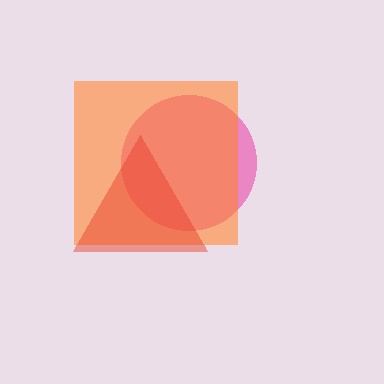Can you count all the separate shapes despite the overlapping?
Yes, there are 3 separate shapes.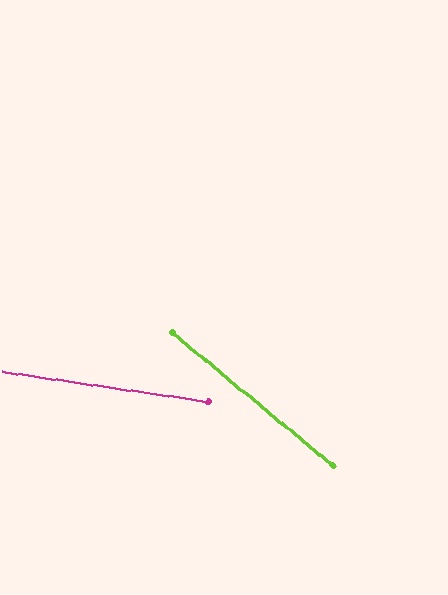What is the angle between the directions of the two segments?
Approximately 31 degrees.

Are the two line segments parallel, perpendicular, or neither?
Neither parallel nor perpendicular — they differ by about 31°.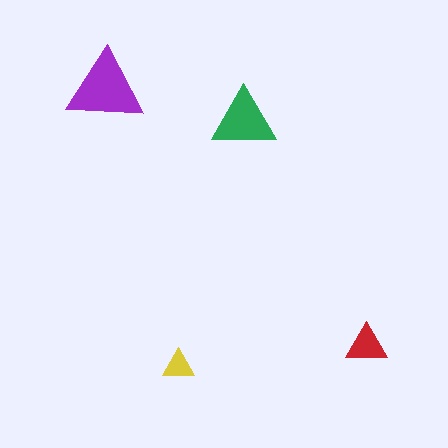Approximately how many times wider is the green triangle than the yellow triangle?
About 2 times wider.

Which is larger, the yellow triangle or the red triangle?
The red one.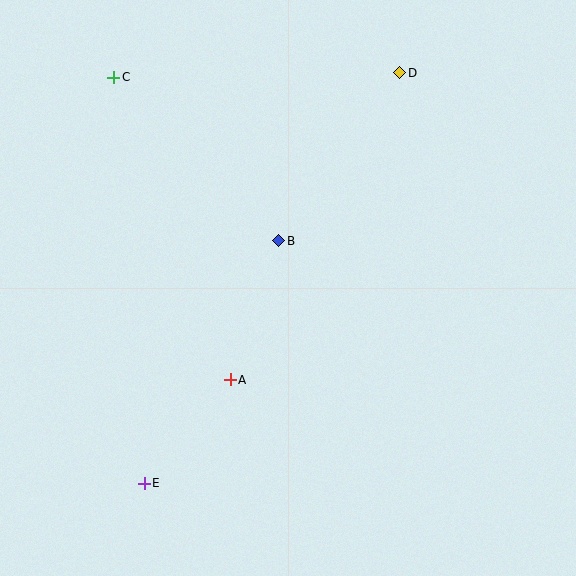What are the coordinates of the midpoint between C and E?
The midpoint between C and E is at (129, 280).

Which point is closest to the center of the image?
Point B at (279, 241) is closest to the center.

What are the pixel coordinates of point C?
Point C is at (114, 77).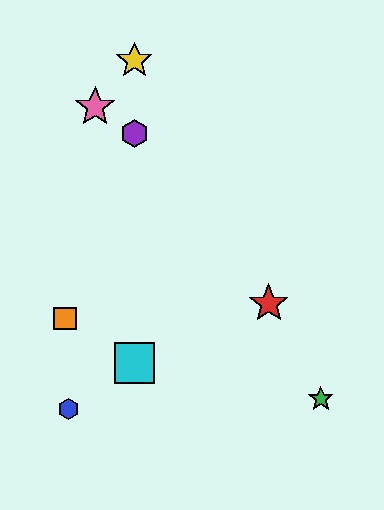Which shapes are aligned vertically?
The yellow star, the purple hexagon, the cyan square are aligned vertically.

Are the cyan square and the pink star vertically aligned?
No, the cyan square is at x≈134 and the pink star is at x≈95.